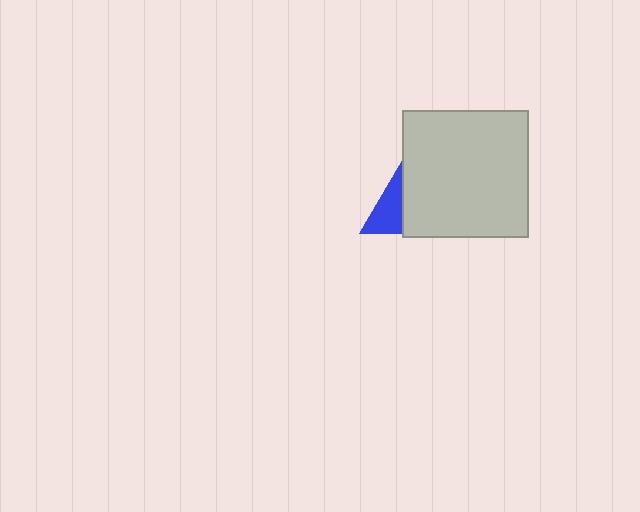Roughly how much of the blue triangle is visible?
A small part of it is visible (roughly 36%).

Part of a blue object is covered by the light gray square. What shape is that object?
It is a triangle.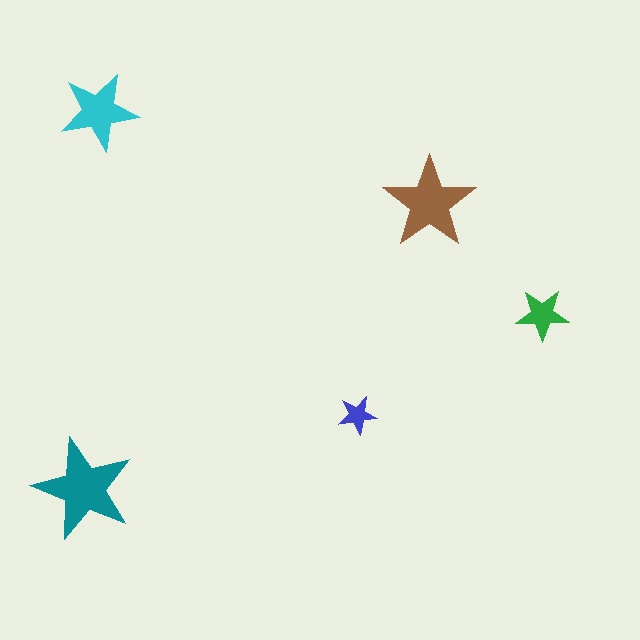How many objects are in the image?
There are 5 objects in the image.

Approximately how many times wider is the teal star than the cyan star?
About 1.5 times wider.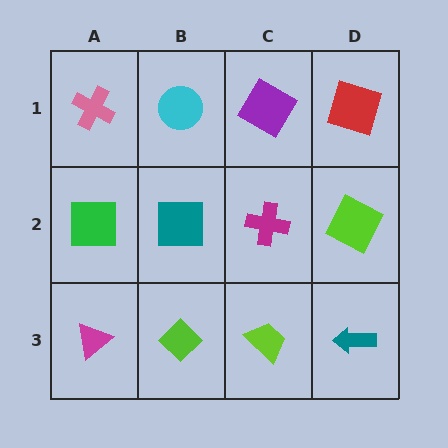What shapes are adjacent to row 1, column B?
A teal square (row 2, column B), a pink cross (row 1, column A), a purple diamond (row 1, column C).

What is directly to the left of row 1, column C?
A cyan circle.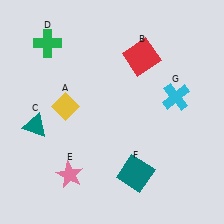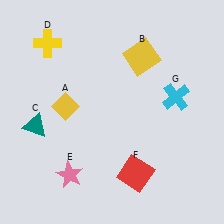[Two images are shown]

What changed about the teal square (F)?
In Image 1, F is teal. In Image 2, it changed to red.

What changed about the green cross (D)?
In Image 1, D is green. In Image 2, it changed to yellow.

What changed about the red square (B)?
In Image 1, B is red. In Image 2, it changed to yellow.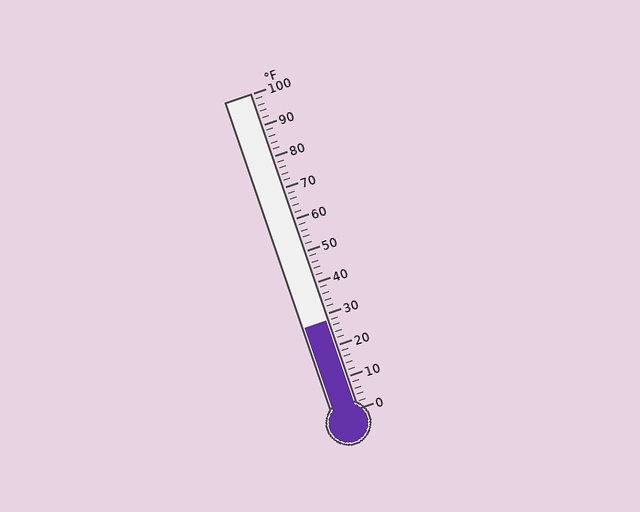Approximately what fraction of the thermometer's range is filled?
The thermometer is filled to approximately 30% of its range.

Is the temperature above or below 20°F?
The temperature is above 20°F.